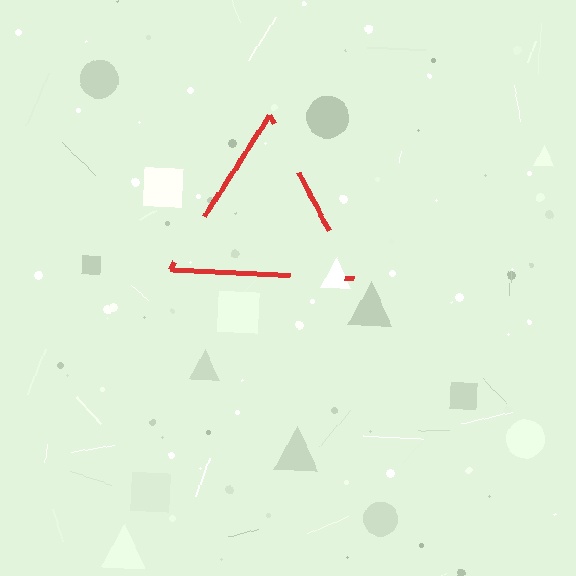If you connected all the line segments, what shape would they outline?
They would outline a triangle.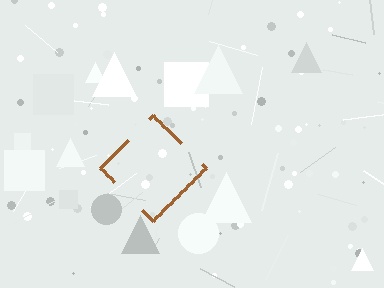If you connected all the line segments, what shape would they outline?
They would outline a diamond.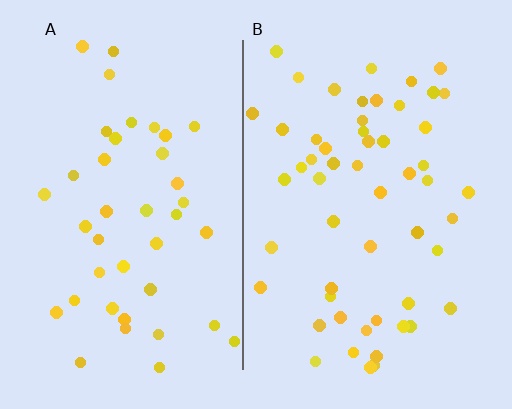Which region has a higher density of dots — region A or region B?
B (the right).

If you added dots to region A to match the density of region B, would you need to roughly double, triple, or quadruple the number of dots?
Approximately double.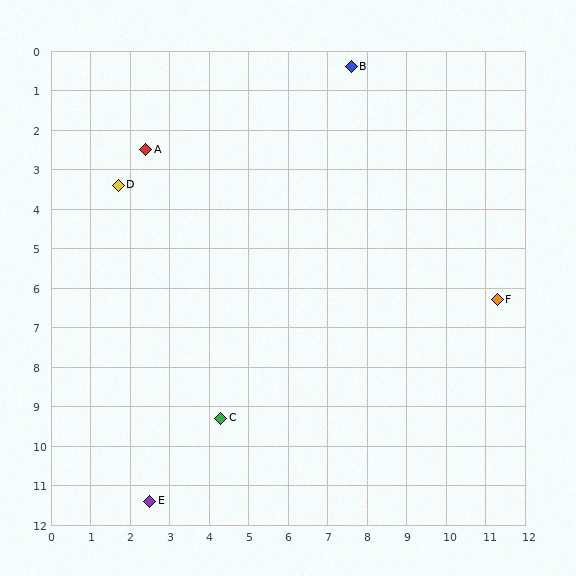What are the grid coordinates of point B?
Point B is at approximately (7.6, 0.4).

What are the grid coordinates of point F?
Point F is at approximately (11.3, 6.3).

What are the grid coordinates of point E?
Point E is at approximately (2.5, 11.4).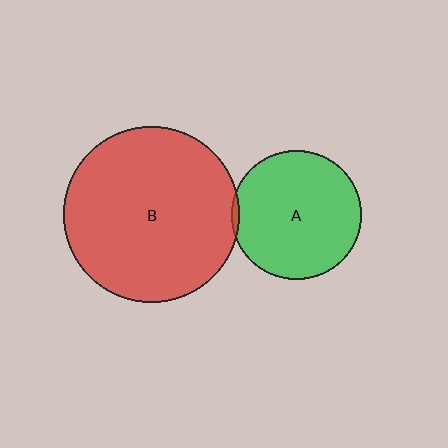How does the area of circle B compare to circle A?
Approximately 1.8 times.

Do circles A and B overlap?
Yes.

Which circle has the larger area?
Circle B (red).